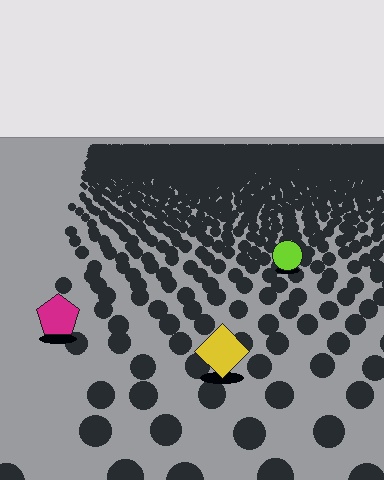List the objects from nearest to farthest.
From nearest to farthest: the yellow diamond, the magenta pentagon, the lime circle.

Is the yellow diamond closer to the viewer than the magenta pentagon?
Yes. The yellow diamond is closer — you can tell from the texture gradient: the ground texture is coarser near it.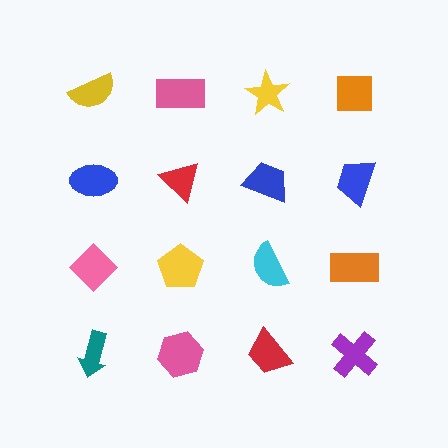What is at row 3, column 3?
A cyan semicircle.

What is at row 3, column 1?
A pink diamond.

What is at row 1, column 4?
An orange square.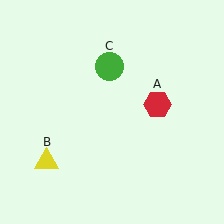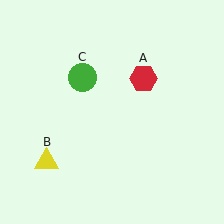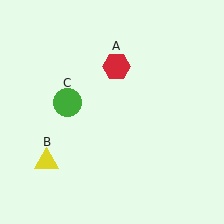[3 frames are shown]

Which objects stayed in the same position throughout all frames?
Yellow triangle (object B) remained stationary.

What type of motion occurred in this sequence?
The red hexagon (object A), green circle (object C) rotated counterclockwise around the center of the scene.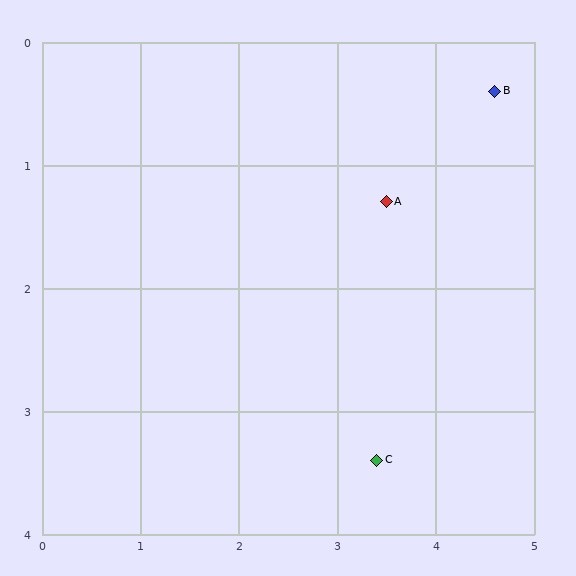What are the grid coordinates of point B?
Point B is at approximately (4.6, 0.4).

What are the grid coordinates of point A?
Point A is at approximately (3.5, 1.3).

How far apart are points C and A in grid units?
Points C and A are about 2.1 grid units apart.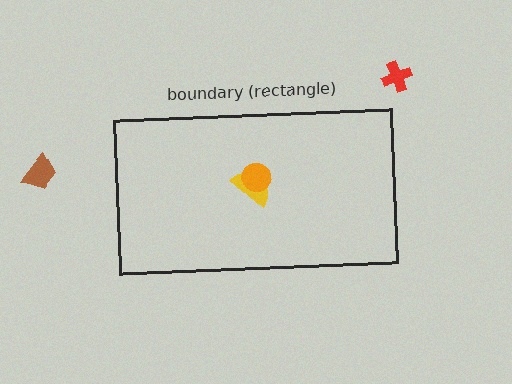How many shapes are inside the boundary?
2 inside, 2 outside.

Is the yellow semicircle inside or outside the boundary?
Inside.